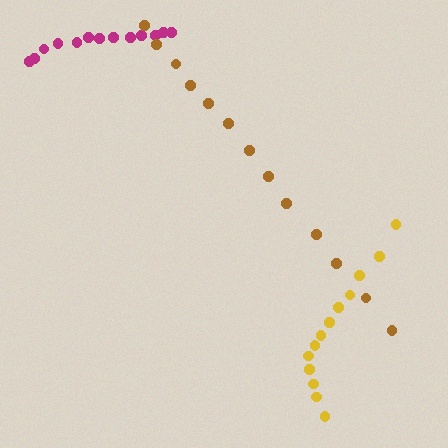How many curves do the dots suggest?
There are 3 distinct paths.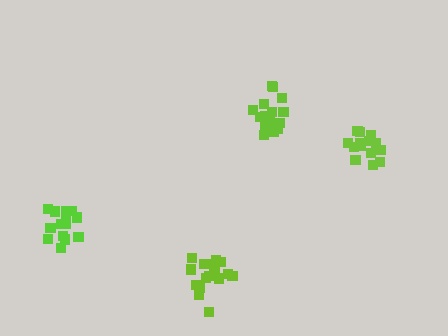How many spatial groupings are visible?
There are 4 spatial groupings.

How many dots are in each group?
Group 1: 17 dots, Group 2: 14 dots, Group 3: 17 dots, Group 4: 14 dots (62 total).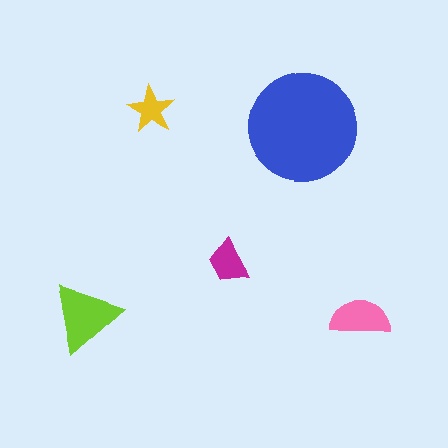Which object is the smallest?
The yellow star.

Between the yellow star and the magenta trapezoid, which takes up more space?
The magenta trapezoid.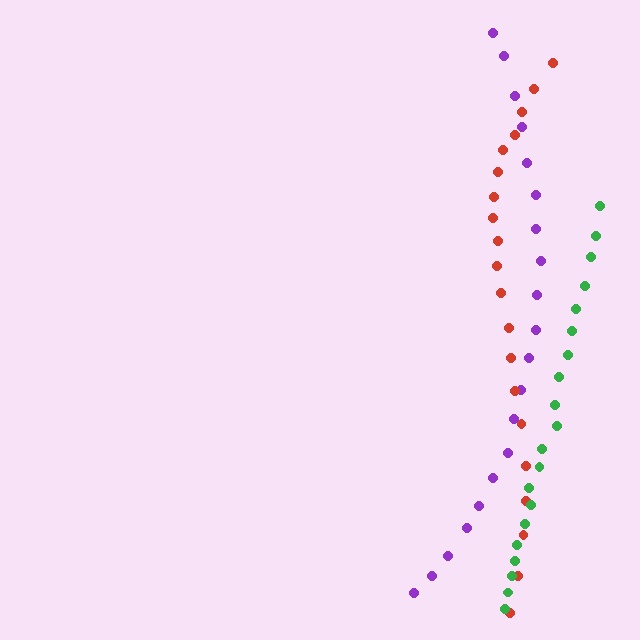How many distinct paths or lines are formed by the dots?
There are 3 distinct paths.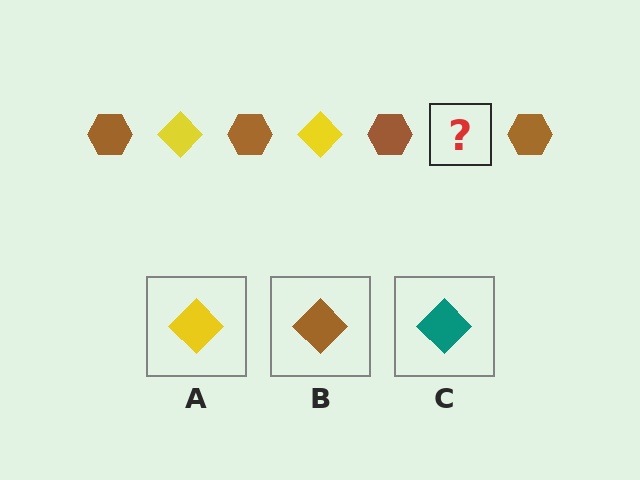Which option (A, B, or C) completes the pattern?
A.